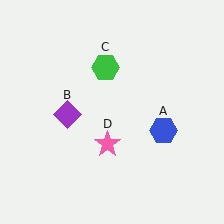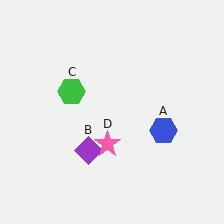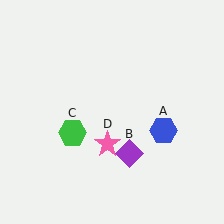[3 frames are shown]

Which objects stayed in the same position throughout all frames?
Blue hexagon (object A) and pink star (object D) remained stationary.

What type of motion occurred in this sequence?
The purple diamond (object B), green hexagon (object C) rotated counterclockwise around the center of the scene.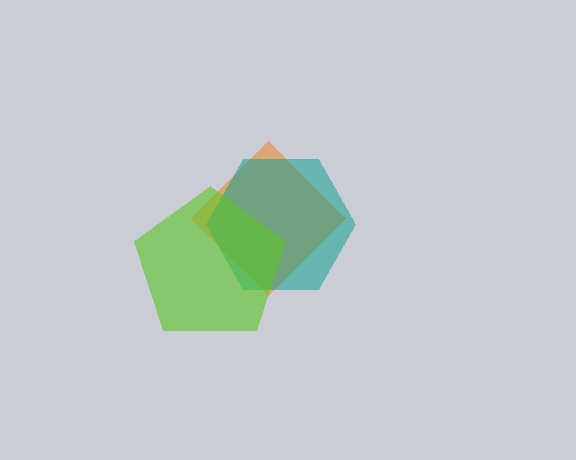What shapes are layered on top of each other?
The layered shapes are: an orange diamond, a teal hexagon, a lime pentagon.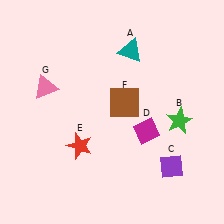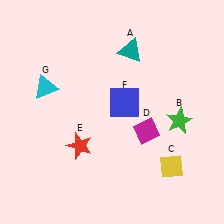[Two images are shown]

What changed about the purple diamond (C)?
In Image 1, C is purple. In Image 2, it changed to yellow.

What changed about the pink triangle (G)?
In Image 1, G is pink. In Image 2, it changed to cyan.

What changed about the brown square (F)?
In Image 1, F is brown. In Image 2, it changed to blue.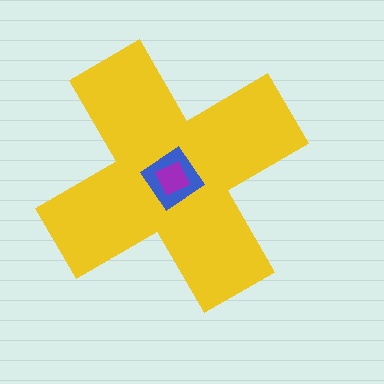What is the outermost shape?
The yellow cross.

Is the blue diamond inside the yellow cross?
Yes.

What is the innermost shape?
The purple square.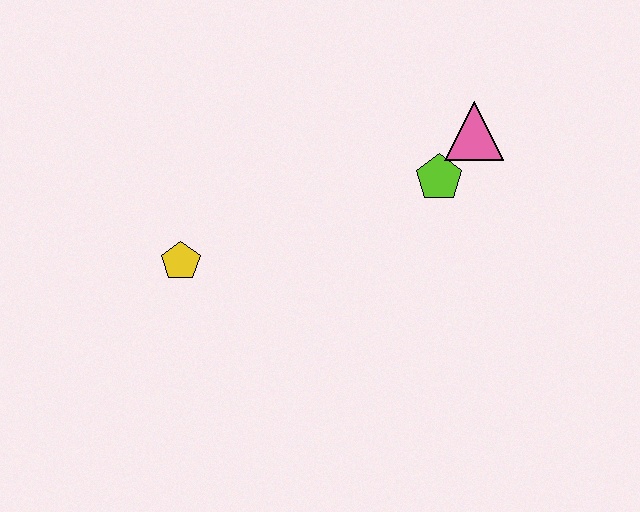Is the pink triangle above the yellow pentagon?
Yes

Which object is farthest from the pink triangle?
The yellow pentagon is farthest from the pink triangle.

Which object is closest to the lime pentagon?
The pink triangle is closest to the lime pentagon.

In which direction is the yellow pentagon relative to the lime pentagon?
The yellow pentagon is to the left of the lime pentagon.